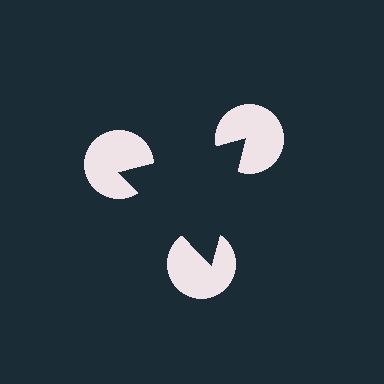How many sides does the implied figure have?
3 sides.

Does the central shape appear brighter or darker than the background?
It typically appears slightly darker than the background, even though no actual brightness change is drawn.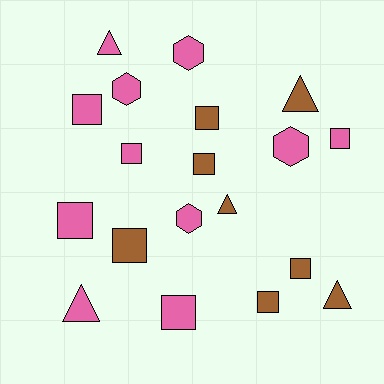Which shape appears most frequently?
Square, with 10 objects.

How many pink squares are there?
There are 5 pink squares.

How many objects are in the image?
There are 19 objects.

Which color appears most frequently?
Pink, with 11 objects.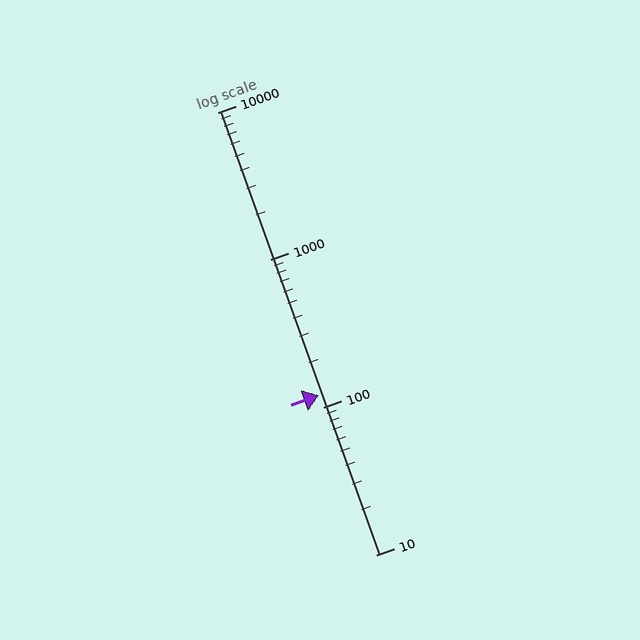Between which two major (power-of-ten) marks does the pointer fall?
The pointer is between 100 and 1000.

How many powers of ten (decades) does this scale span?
The scale spans 3 decades, from 10 to 10000.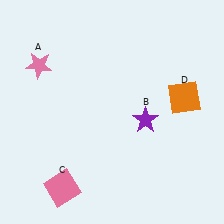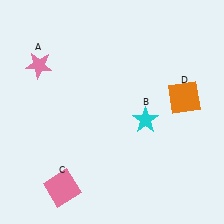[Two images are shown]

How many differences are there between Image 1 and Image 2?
There is 1 difference between the two images.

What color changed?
The star (B) changed from purple in Image 1 to cyan in Image 2.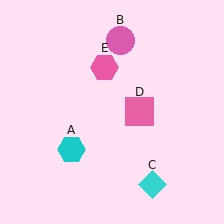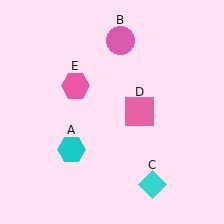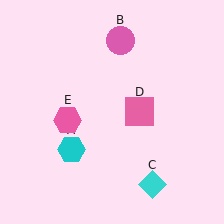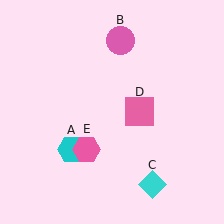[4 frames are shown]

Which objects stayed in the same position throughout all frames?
Cyan hexagon (object A) and pink circle (object B) and cyan diamond (object C) and pink square (object D) remained stationary.